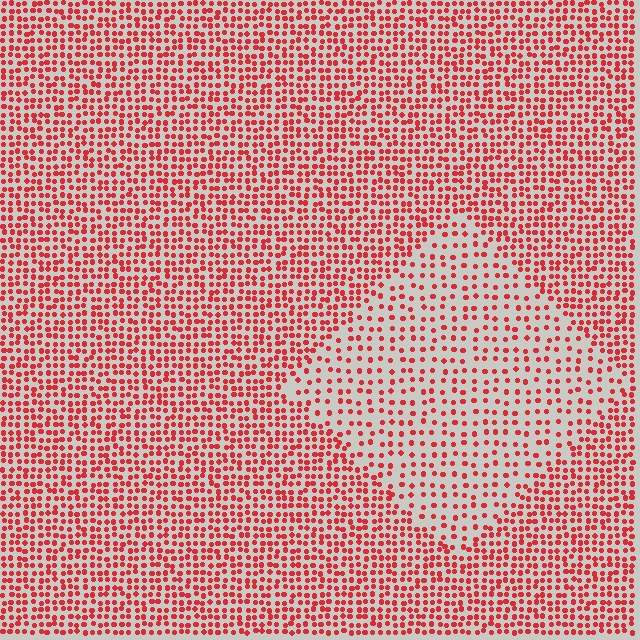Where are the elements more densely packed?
The elements are more densely packed outside the diamond boundary.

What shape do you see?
I see a diamond.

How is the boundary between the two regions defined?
The boundary is defined by a change in element density (approximately 2.0x ratio). All elements are the same color, size, and shape.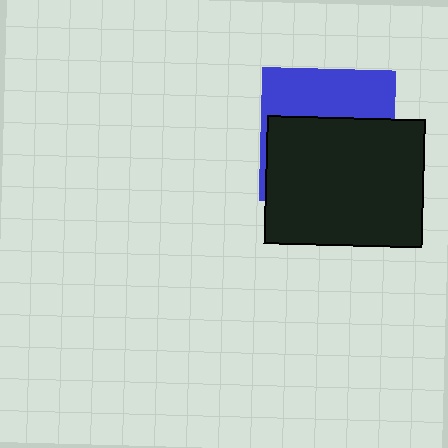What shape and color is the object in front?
The object in front is a black rectangle.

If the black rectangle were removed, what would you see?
You would see the complete blue square.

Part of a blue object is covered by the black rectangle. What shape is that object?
It is a square.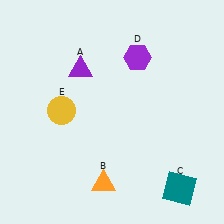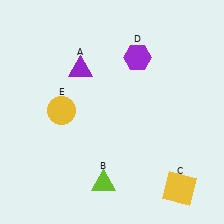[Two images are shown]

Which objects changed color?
B changed from orange to lime. C changed from teal to yellow.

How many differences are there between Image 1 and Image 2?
There are 2 differences between the two images.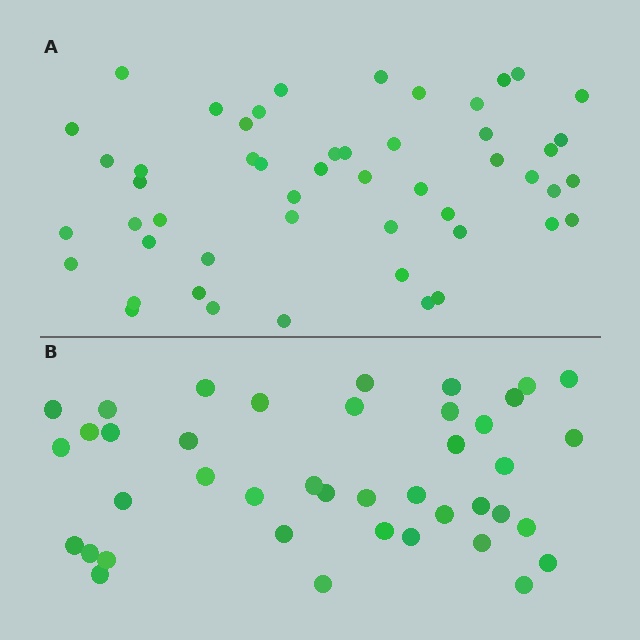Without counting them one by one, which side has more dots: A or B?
Region A (the top region) has more dots.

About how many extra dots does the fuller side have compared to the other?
Region A has roughly 10 or so more dots than region B.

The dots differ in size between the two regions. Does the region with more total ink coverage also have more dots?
No. Region B has more total ink coverage because its dots are larger, but region A actually contains more individual dots. Total area can be misleading — the number of items is what matters here.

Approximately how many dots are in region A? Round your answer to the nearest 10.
About 50 dots. (The exact count is 51, which rounds to 50.)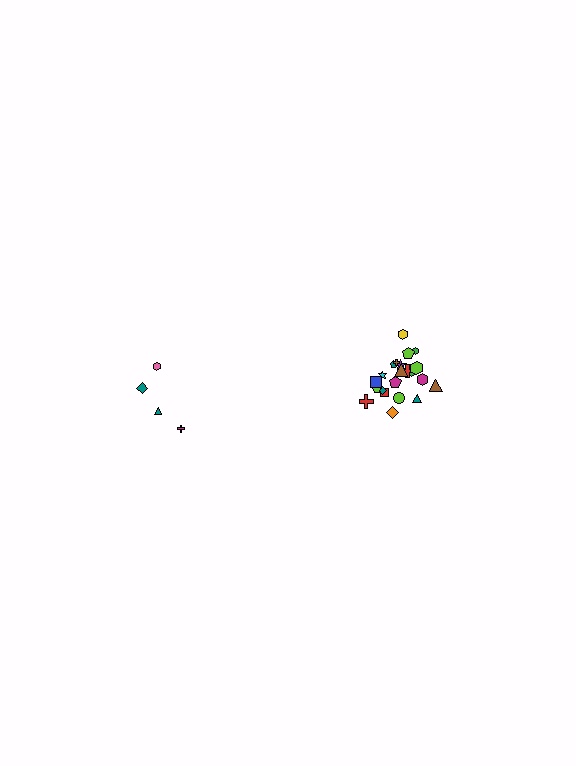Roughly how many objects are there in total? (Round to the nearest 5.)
Roughly 25 objects in total.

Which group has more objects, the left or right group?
The right group.